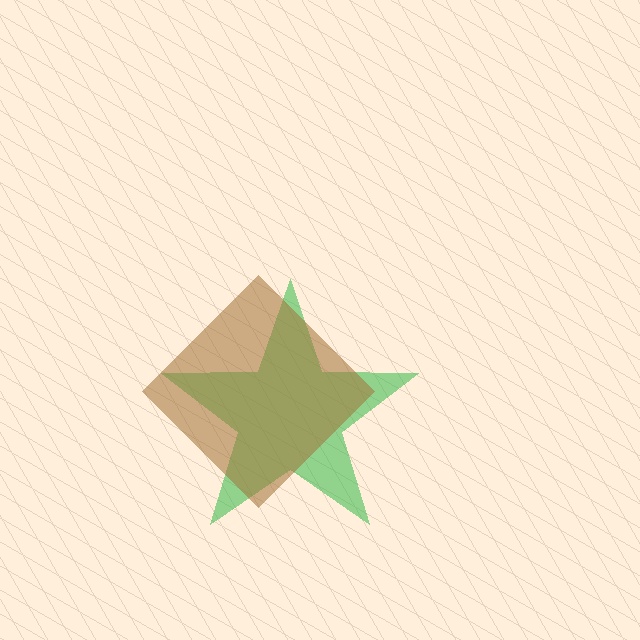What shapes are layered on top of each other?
The layered shapes are: a green star, a brown diamond.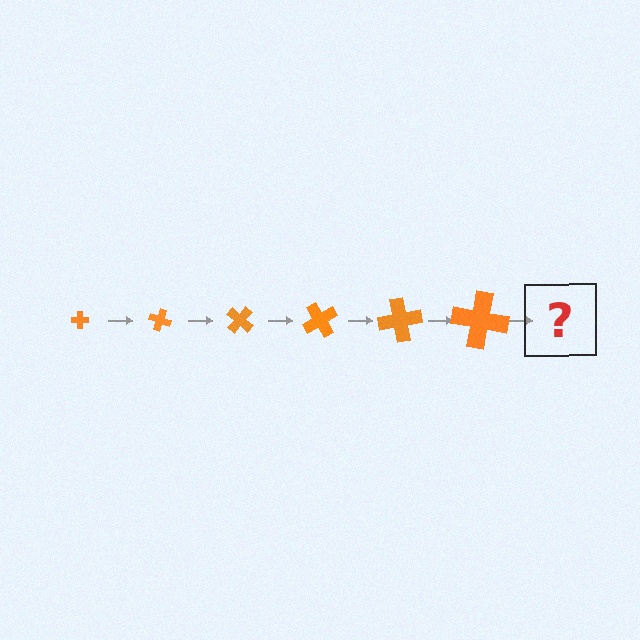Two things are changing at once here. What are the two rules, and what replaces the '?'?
The two rules are that the cross grows larger each step and it rotates 20 degrees each step. The '?' should be a cross, larger than the previous one and rotated 120 degrees from the start.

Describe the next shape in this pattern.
It should be a cross, larger than the previous one and rotated 120 degrees from the start.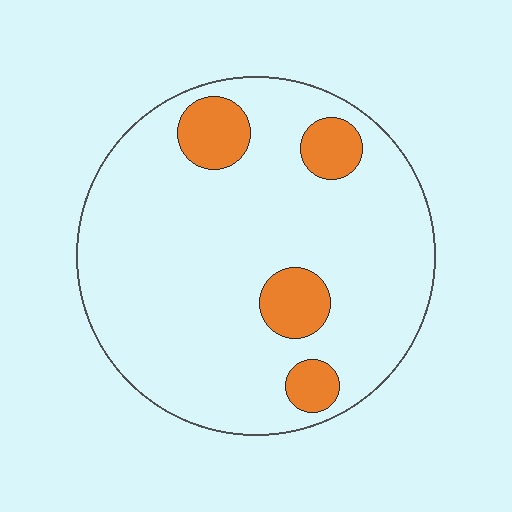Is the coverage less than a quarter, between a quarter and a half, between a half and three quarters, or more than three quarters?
Less than a quarter.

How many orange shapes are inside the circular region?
4.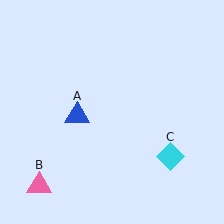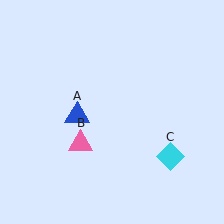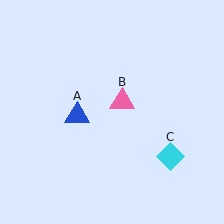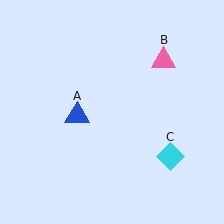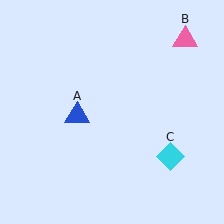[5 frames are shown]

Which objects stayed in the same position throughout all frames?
Blue triangle (object A) and cyan diamond (object C) remained stationary.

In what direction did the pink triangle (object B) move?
The pink triangle (object B) moved up and to the right.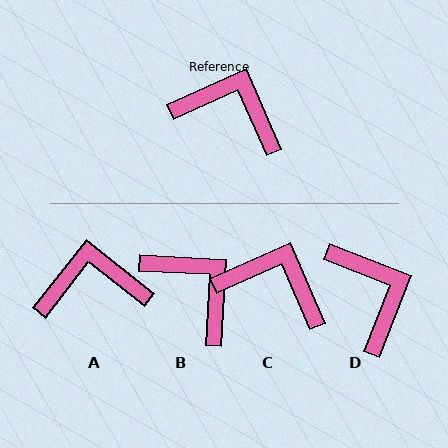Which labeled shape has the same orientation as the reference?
C.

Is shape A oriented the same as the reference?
No, it is off by about 28 degrees.